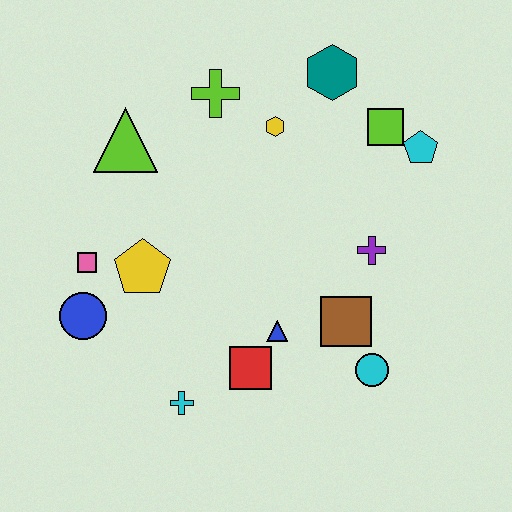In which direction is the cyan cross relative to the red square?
The cyan cross is to the left of the red square.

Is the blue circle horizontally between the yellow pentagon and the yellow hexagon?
No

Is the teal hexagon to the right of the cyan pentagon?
No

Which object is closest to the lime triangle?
The lime cross is closest to the lime triangle.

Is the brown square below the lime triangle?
Yes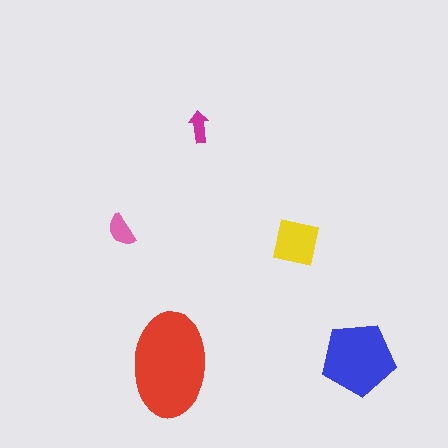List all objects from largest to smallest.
The red ellipse, the blue pentagon, the yellow square, the pink semicircle, the magenta arrow.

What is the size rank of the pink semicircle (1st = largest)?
4th.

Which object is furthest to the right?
The blue pentagon is rightmost.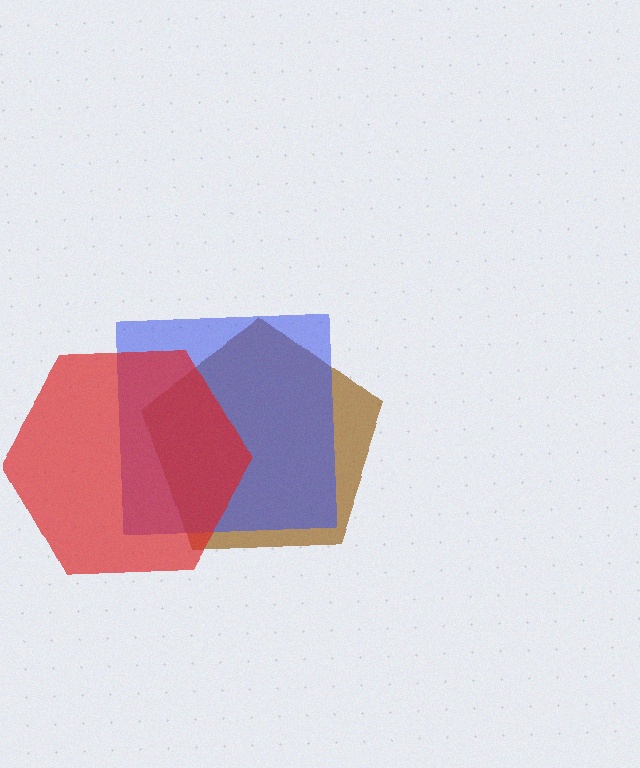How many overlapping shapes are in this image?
There are 3 overlapping shapes in the image.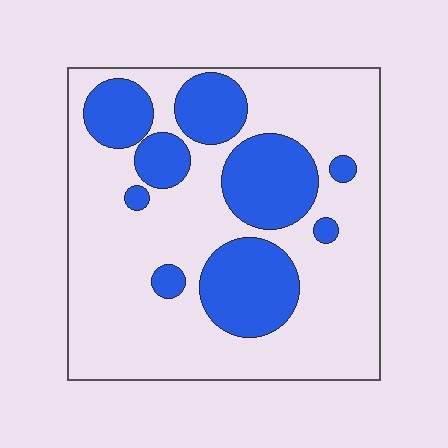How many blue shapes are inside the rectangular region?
9.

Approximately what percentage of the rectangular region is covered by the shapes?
Approximately 30%.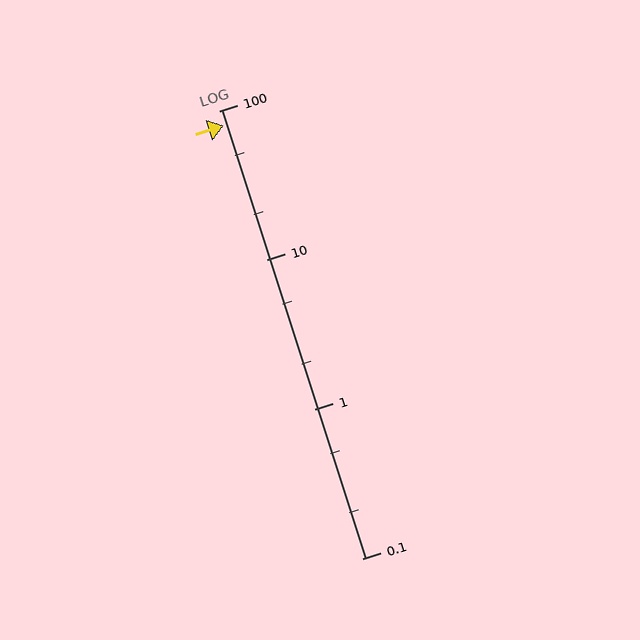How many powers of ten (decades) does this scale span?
The scale spans 3 decades, from 0.1 to 100.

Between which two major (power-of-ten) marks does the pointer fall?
The pointer is between 10 and 100.